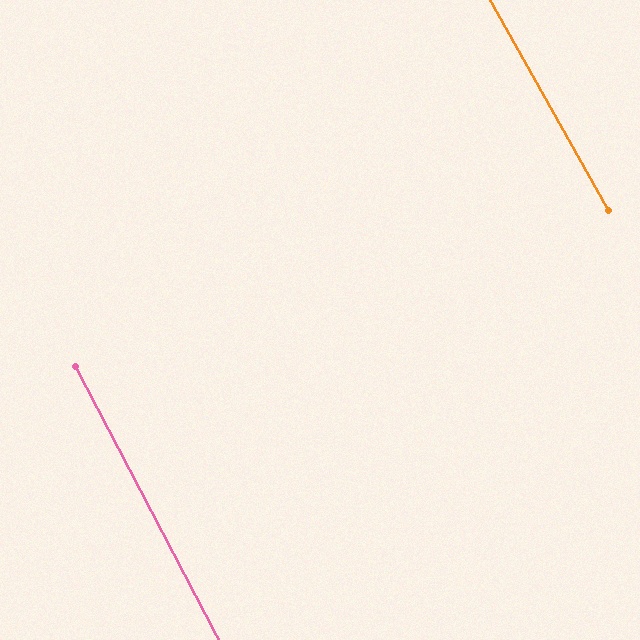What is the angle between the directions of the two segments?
Approximately 2 degrees.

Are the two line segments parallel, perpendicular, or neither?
Parallel — their directions differ by only 1.9°.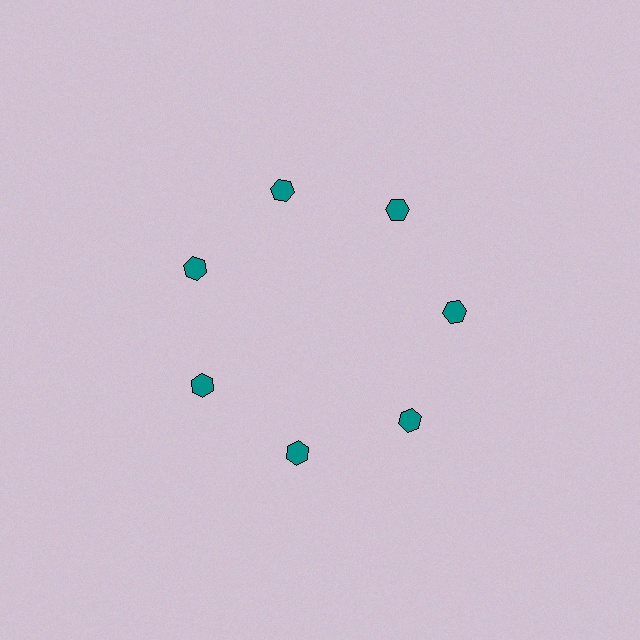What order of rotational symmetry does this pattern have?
This pattern has 7-fold rotational symmetry.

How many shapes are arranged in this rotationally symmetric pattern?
There are 7 shapes, arranged in 7 groups of 1.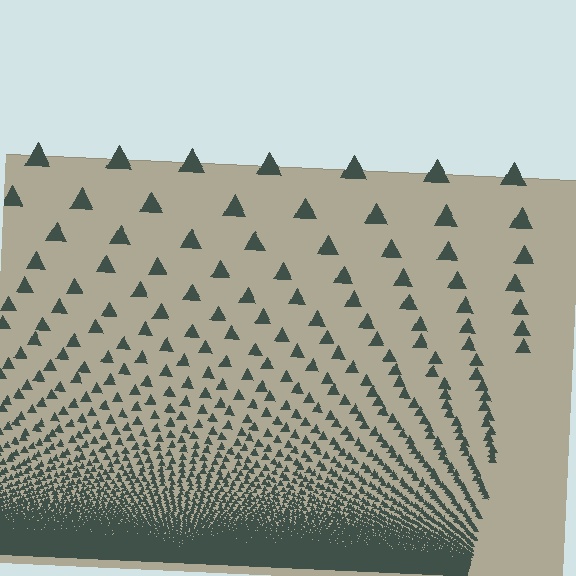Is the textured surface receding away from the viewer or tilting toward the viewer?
The surface appears to tilt toward the viewer. Texture elements get larger and sparser toward the top.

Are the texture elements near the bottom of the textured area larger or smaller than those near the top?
Smaller. The gradient is inverted — elements near the bottom are smaller and denser.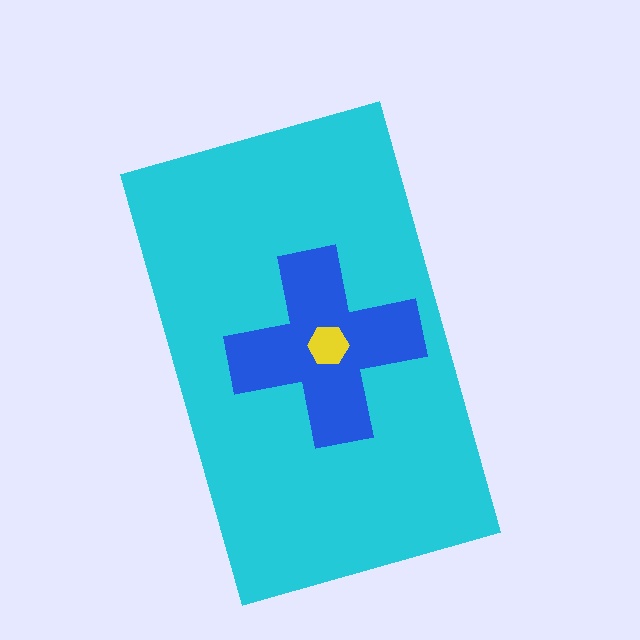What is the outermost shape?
The cyan rectangle.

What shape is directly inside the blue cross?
The yellow hexagon.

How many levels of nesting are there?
3.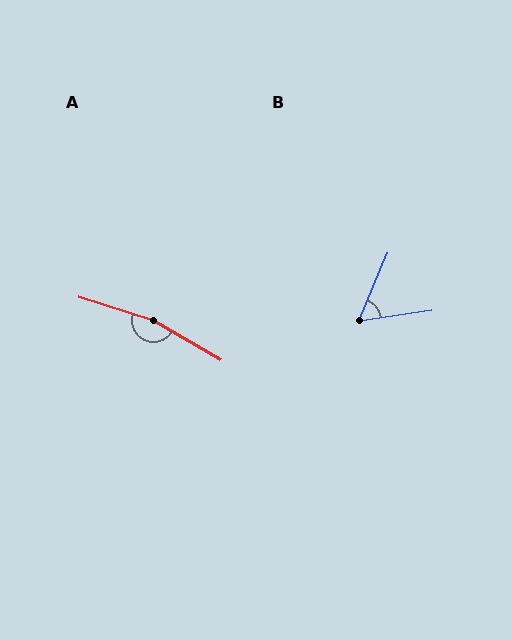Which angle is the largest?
A, at approximately 167 degrees.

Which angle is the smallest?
B, at approximately 58 degrees.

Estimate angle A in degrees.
Approximately 167 degrees.